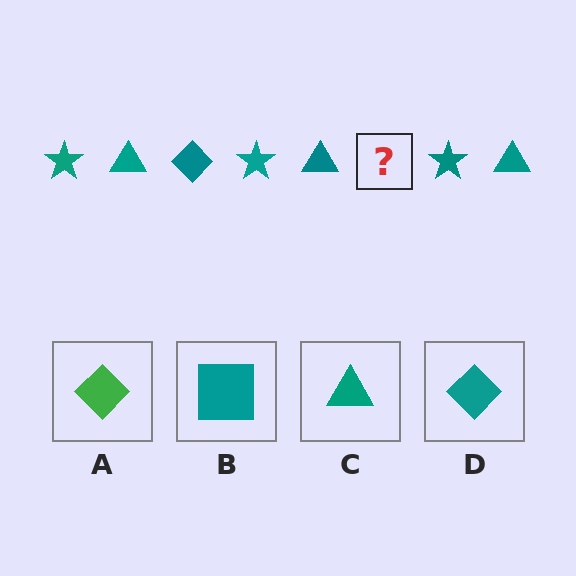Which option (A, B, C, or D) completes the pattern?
D.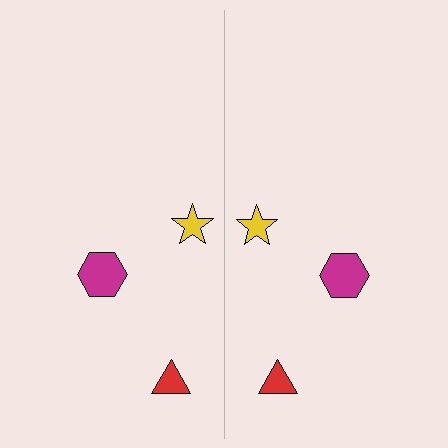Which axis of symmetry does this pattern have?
The pattern has a vertical axis of symmetry running through the center of the image.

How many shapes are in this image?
There are 6 shapes in this image.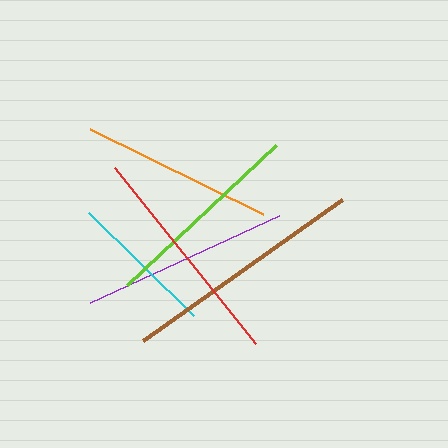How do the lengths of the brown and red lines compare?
The brown and red lines are approximately the same length.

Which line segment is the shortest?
The cyan line is the shortest at approximately 147 pixels.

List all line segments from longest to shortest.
From longest to shortest: brown, red, purple, lime, orange, cyan.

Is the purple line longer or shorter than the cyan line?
The purple line is longer than the cyan line.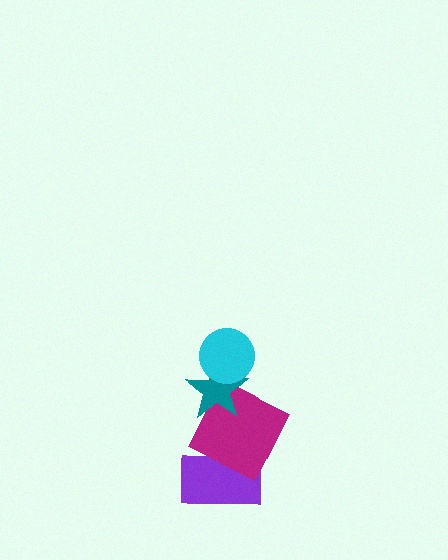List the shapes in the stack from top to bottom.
From top to bottom: the cyan circle, the teal star, the magenta square, the purple rectangle.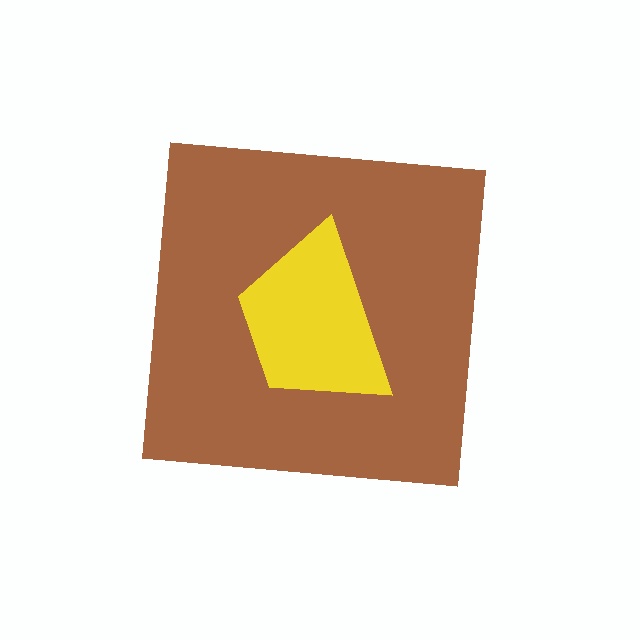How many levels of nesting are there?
2.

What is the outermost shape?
The brown square.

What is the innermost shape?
The yellow trapezoid.